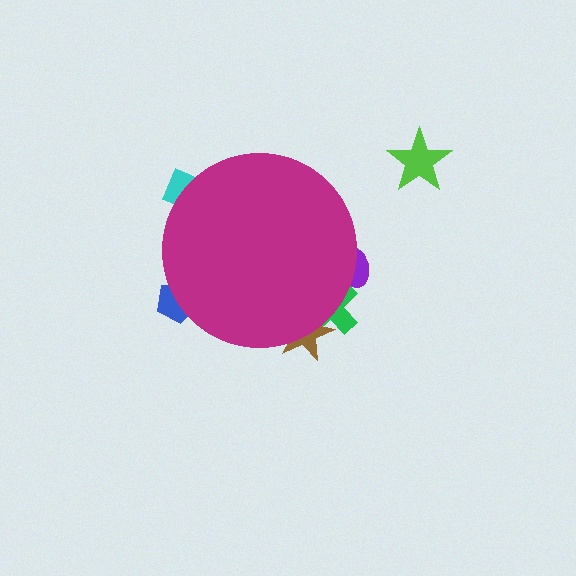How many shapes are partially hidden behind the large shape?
5 shapes are partially hidden.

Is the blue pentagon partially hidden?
Yes, the blue pentagon is partially hidden behind the magenta circle.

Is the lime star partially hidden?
No, the lime star is fully visible.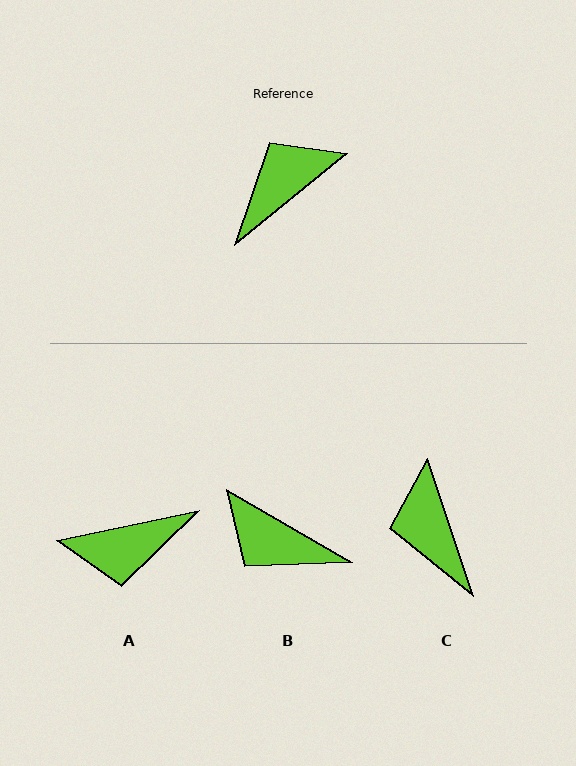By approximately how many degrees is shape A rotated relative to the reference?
Approximately 153 degrees counter-clockwise.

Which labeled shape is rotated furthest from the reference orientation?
A, about 153 degrees away.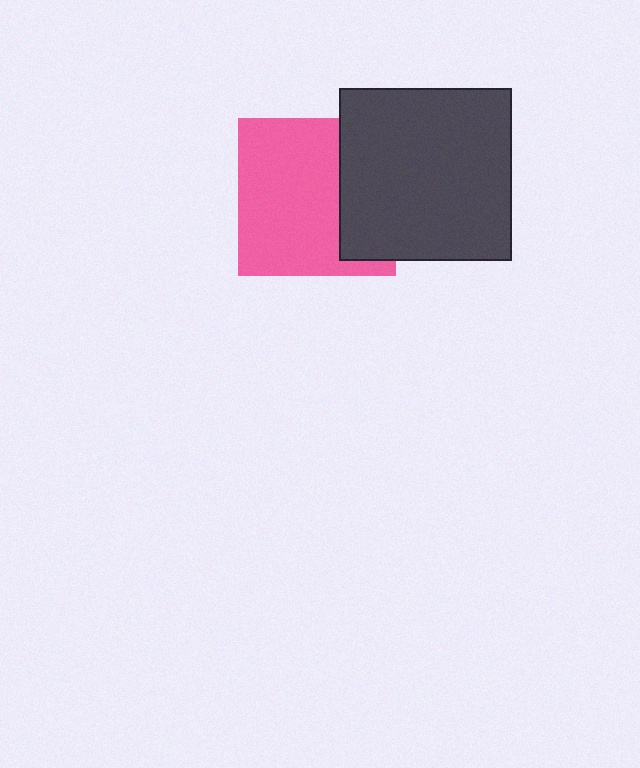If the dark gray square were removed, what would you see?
You would see the complete pink square.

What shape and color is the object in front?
The object in front is a dark gray square.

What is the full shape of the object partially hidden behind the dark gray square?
The partially hidden object is a pink square.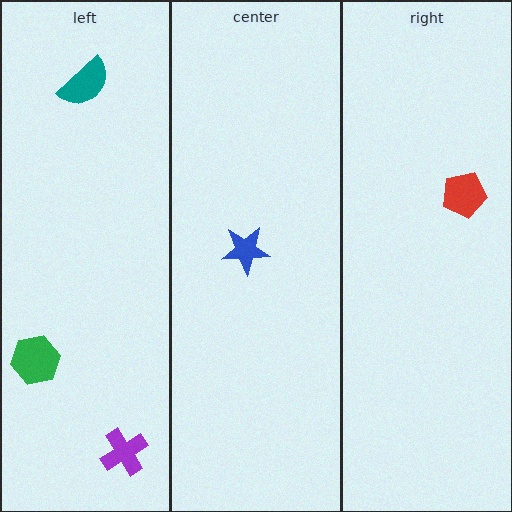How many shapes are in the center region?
1.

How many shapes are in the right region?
1.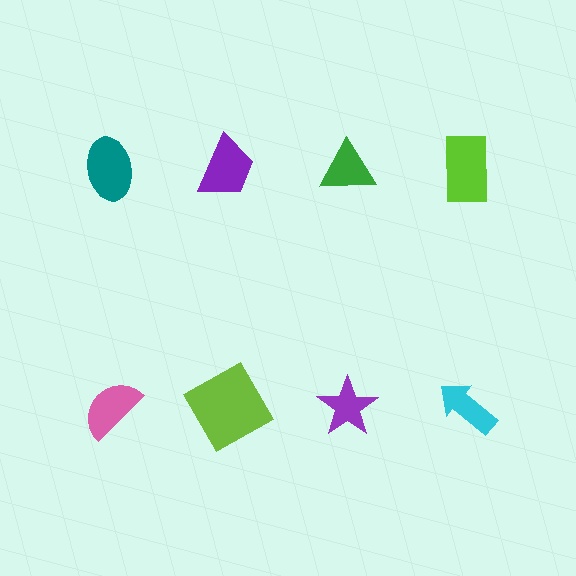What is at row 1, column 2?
A purple trapezoid.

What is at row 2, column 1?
A pink semicircle.